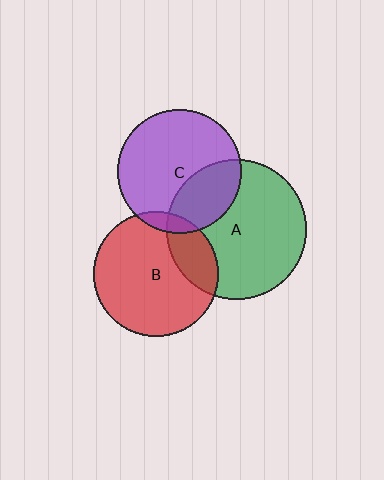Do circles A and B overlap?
Yes.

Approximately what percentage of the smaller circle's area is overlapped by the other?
Approximately 20%.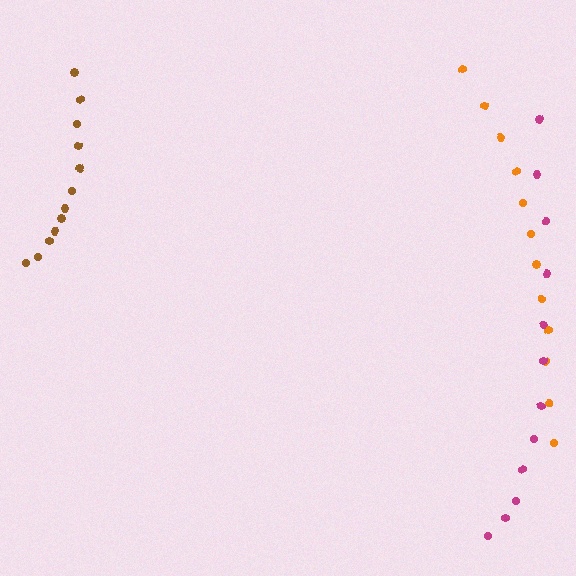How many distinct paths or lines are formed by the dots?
There are 3 distinct paths.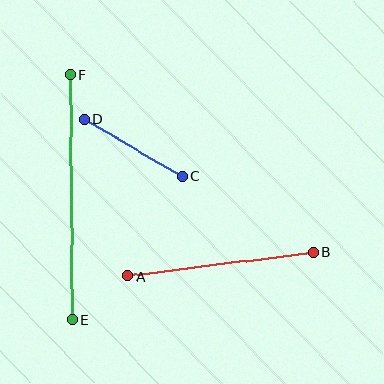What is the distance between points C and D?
The distance is approximately 114 pixels.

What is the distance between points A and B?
The distance is approximately 187 pixels.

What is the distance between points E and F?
The distance is approximately 245 pixels.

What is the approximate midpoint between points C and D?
The midpoint is at approximately (133, 147) pixels.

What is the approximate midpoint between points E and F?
The midpoint is at approximately (71, 197) pixels.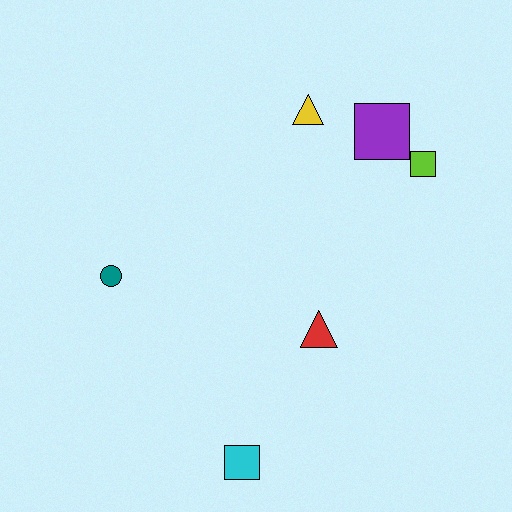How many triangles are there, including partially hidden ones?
There are 2 triangles.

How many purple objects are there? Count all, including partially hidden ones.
There is 1 purple object.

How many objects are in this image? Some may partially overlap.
There are 6 objects.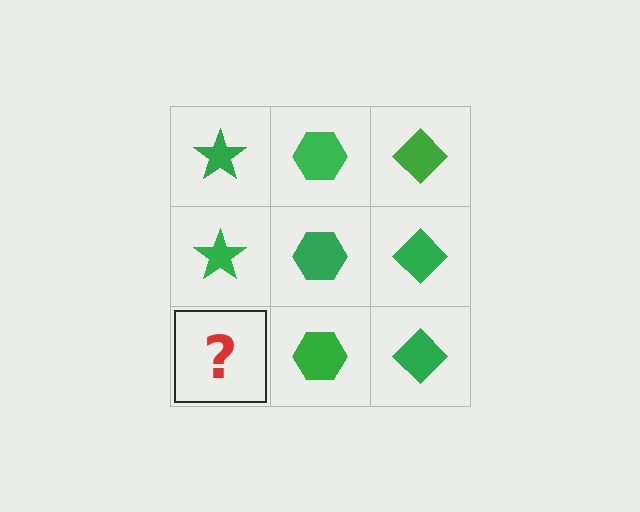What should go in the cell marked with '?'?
The missing cell should contain a green star.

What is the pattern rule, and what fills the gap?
The rule is that each column has a consistent shape. The gap should be filled with a green star.